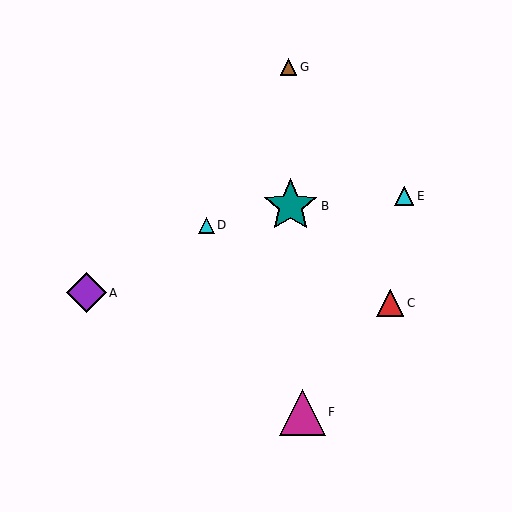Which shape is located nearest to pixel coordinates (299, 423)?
The magenta triangle (labeled F) at (302, 412) is nearest to that location.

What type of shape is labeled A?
Shape A is a purple diamond.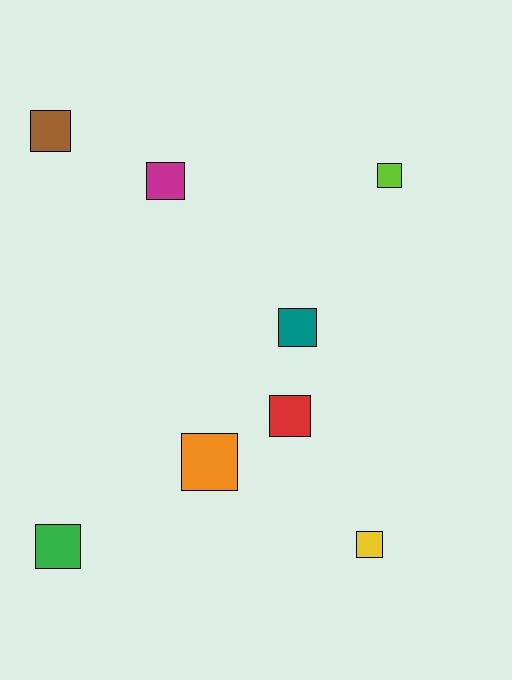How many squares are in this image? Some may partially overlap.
There are 8 squares.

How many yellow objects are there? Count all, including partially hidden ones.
There is 1 yellow object.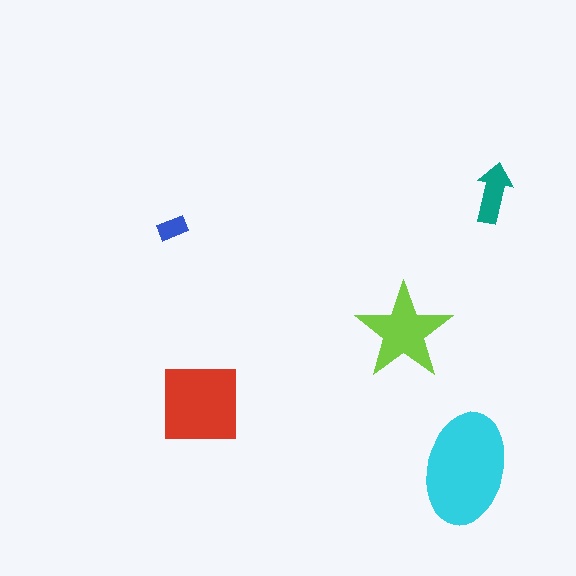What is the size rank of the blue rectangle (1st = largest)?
5th.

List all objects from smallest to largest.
The blue rectangle, the teal arrow, the lime star, the red square, the cyan ellipse.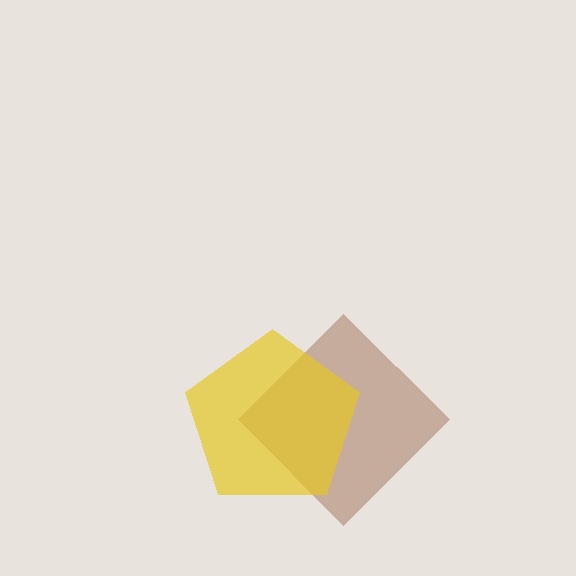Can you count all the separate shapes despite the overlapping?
Yes, there are 2 separate shapes.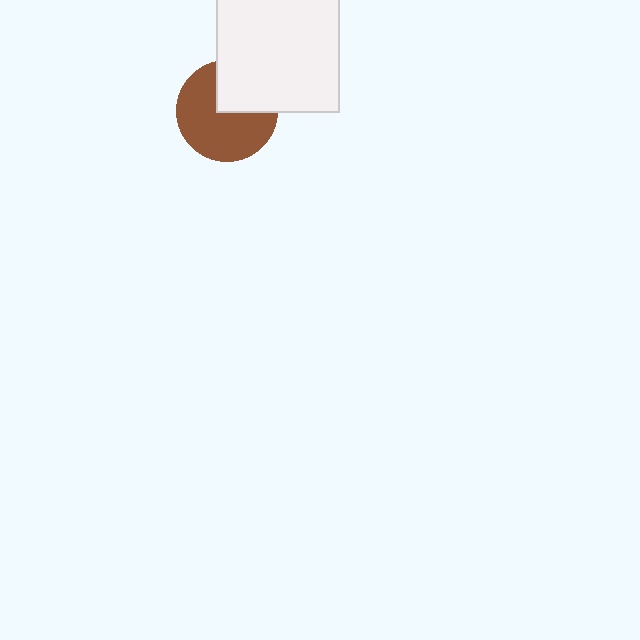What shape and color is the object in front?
The object in front is a white square.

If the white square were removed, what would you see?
You would see the complete brown circle.